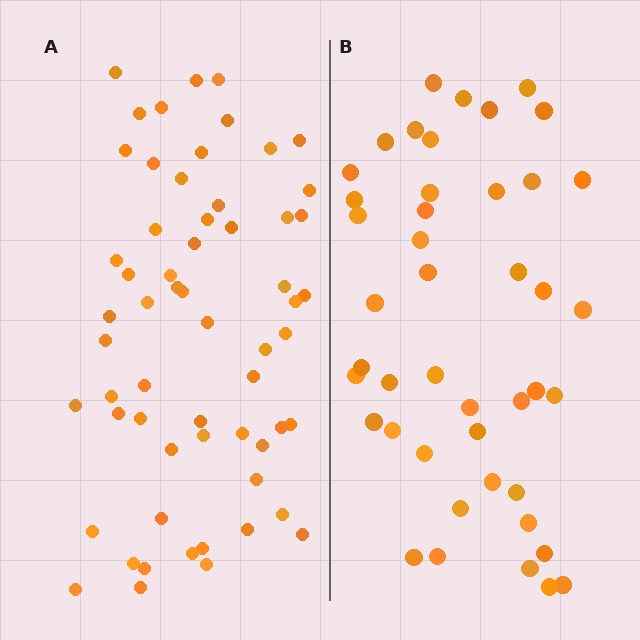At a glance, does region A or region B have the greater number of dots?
Region A (the left region) has more dots.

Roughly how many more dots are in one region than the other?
Region A has approximately 15 more dots than region B.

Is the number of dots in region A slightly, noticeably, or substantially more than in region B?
Region A has noticeably more, but not dramatically so. The ratio is roughly 1.4 to 1.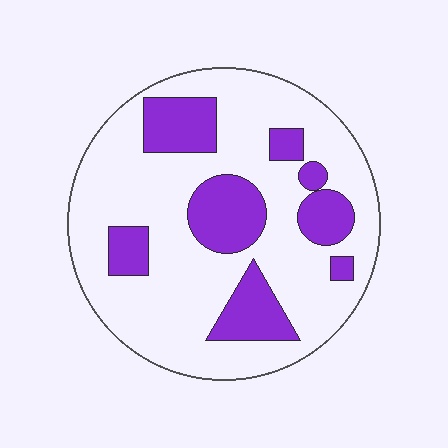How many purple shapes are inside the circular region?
8.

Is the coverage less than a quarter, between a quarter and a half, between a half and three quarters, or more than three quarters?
Between a quarter and a half.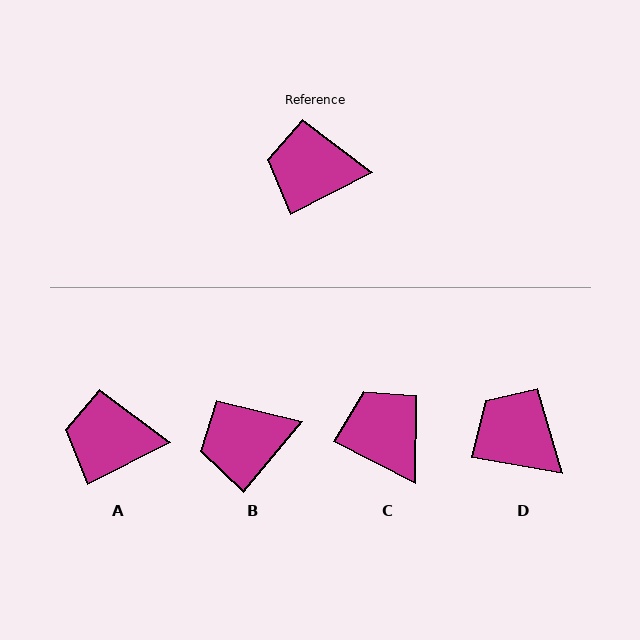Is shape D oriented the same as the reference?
No, it is off by about 37 degrees.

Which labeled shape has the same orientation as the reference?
A.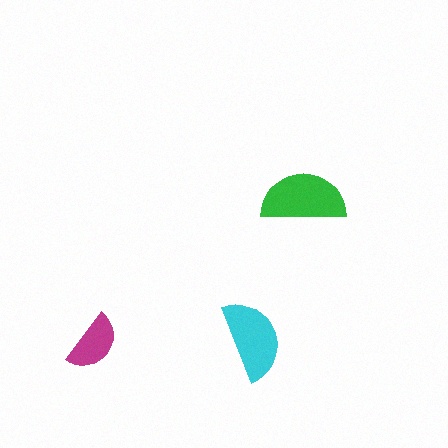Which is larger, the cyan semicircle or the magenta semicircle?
The cyan one.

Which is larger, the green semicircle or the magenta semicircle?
The green one.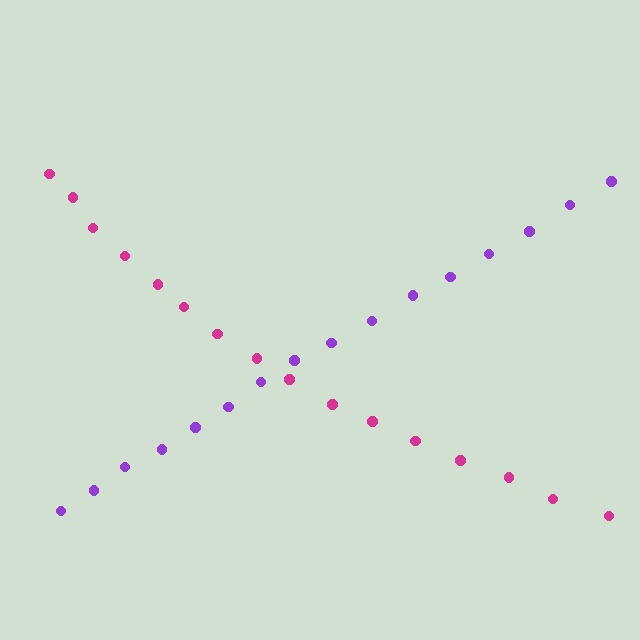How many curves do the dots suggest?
There are 2 distinct paths.